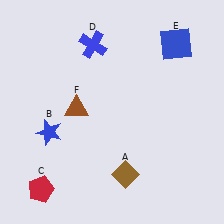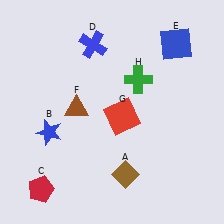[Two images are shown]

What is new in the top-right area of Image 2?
A green cross (H) was added in the top-right area of Image 2.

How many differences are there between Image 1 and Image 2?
There are 2 differences between the two images.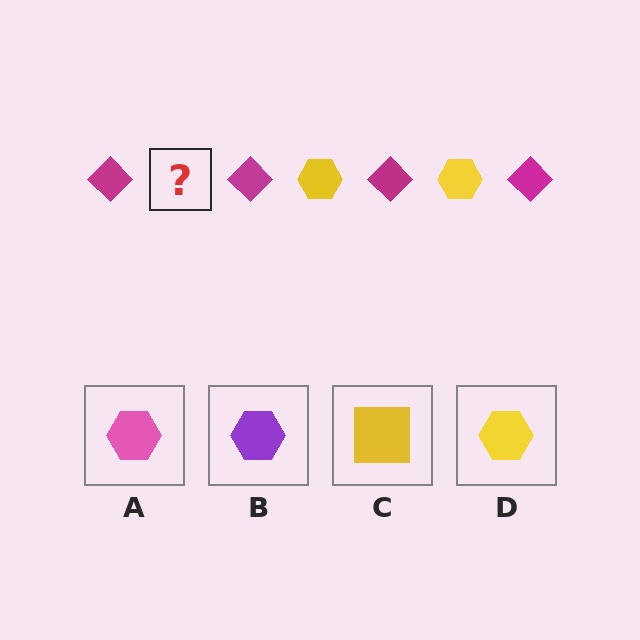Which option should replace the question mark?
Option D.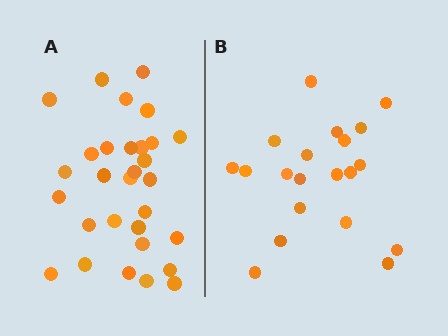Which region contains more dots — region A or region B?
Region A (the left region) has more dots.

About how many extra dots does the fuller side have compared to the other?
Region A has roughly 10 or so more dots than region B.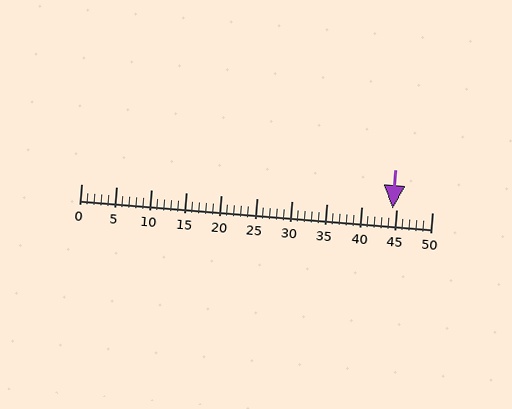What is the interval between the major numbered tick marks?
The major tick marks are spaced 5 units apart.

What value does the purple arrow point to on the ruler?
The purple arrow points to approximately 44.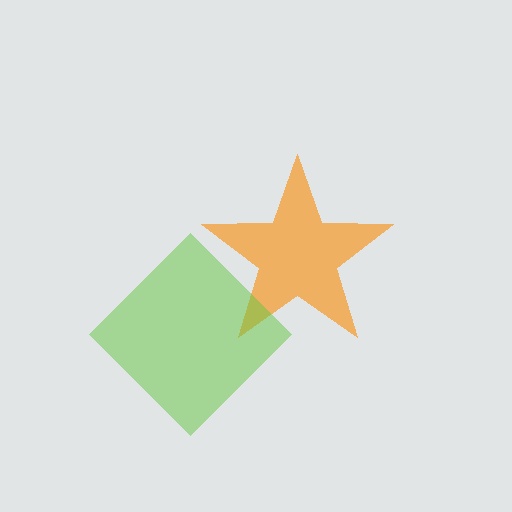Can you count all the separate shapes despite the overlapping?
Yes, there are 2 separate shapes.